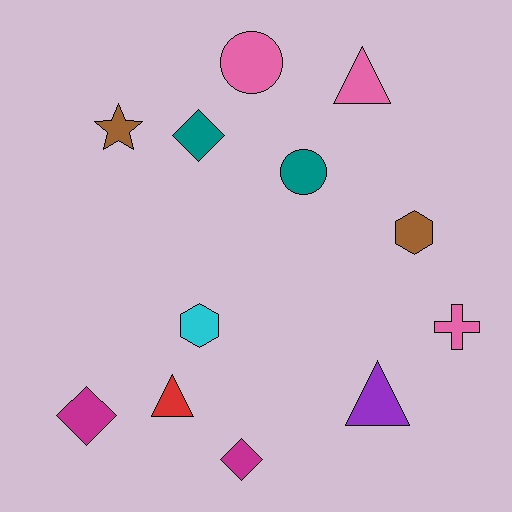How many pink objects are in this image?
There are 3 pink objects.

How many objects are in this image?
There are 12 objects.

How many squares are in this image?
There are no squares.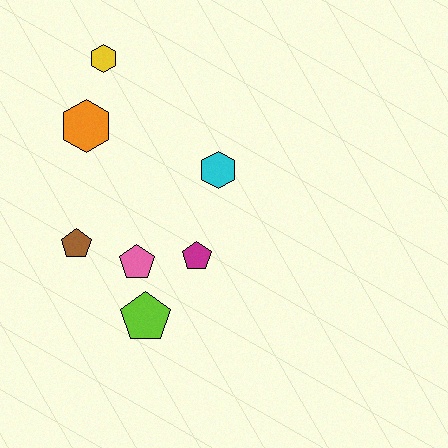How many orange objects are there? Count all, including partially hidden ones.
There is 1 orange object.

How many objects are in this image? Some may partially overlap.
There are 7 objects.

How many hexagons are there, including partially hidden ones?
There are 3 hexagons.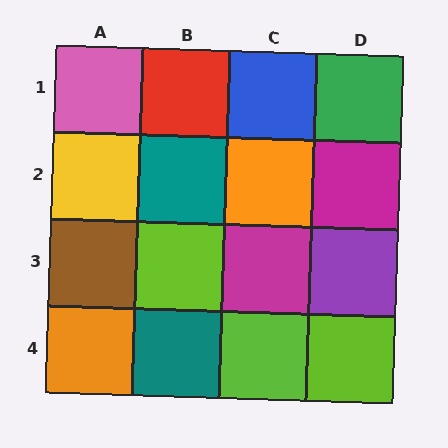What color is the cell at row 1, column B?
Red.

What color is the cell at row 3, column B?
Lime.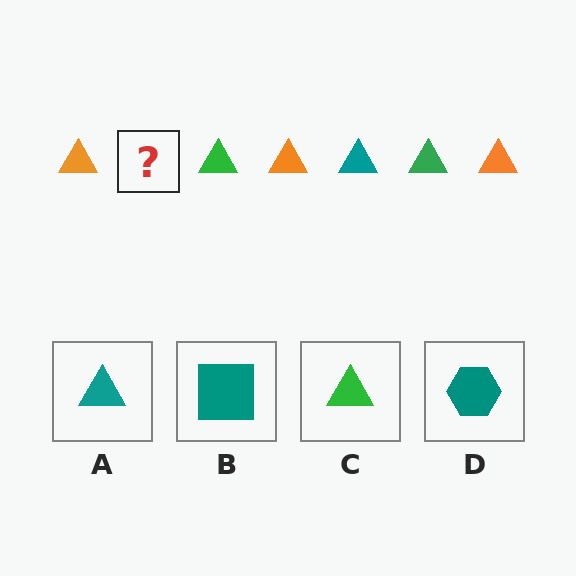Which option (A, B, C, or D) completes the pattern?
A.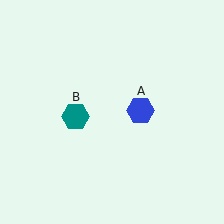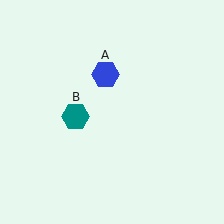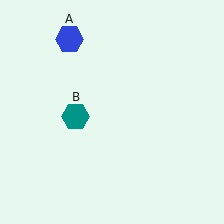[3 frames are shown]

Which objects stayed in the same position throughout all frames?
Teal hexagon (object B) remained stationary.